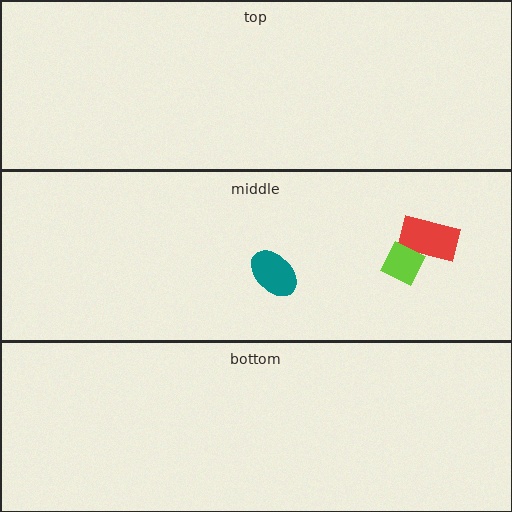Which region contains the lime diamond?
The middle region.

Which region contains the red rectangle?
The middle region.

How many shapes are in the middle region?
3.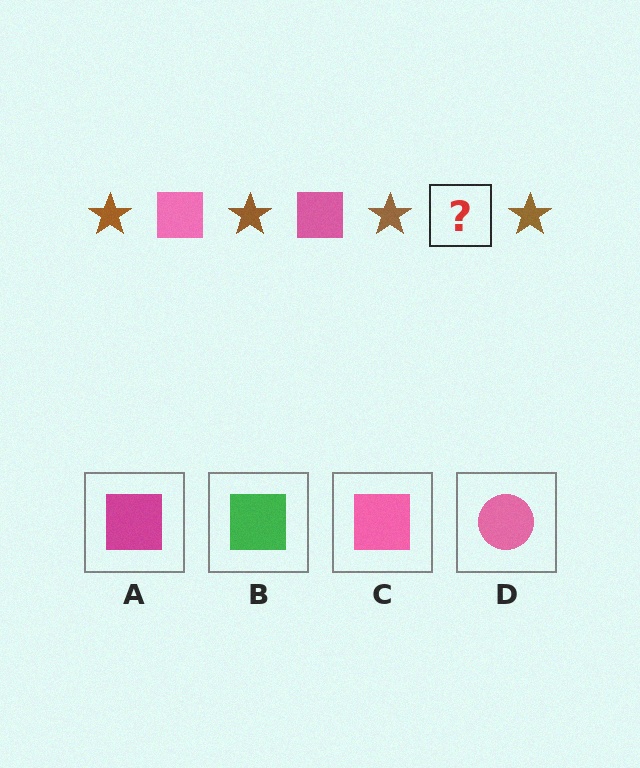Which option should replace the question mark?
Option C.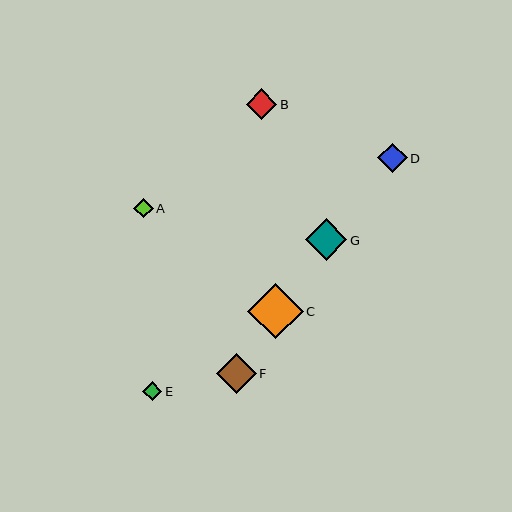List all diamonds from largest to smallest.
From largest to smallest: C, G, F, B, D, A, E.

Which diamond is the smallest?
Diamond E is the smallest with a size of approximately 19 pixels.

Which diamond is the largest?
Diamond C is the largest with a size of approximately 56 pixels.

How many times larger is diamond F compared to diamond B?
Diamond F is approximately 1.3 times the size of diamond B.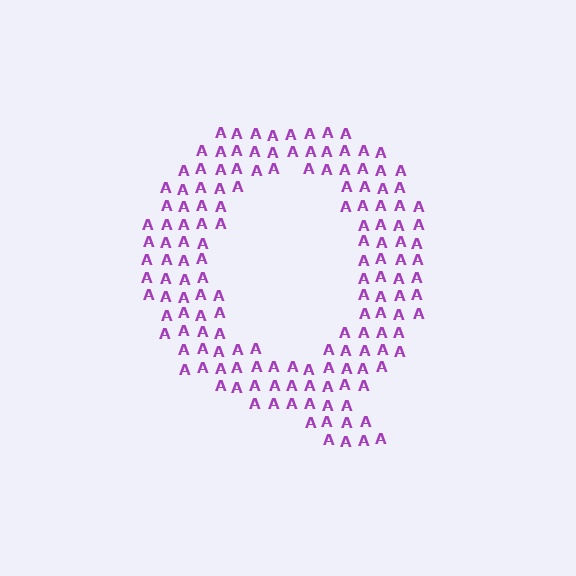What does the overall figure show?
The overall figure shows the letter Q.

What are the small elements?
The small elements are letter A's.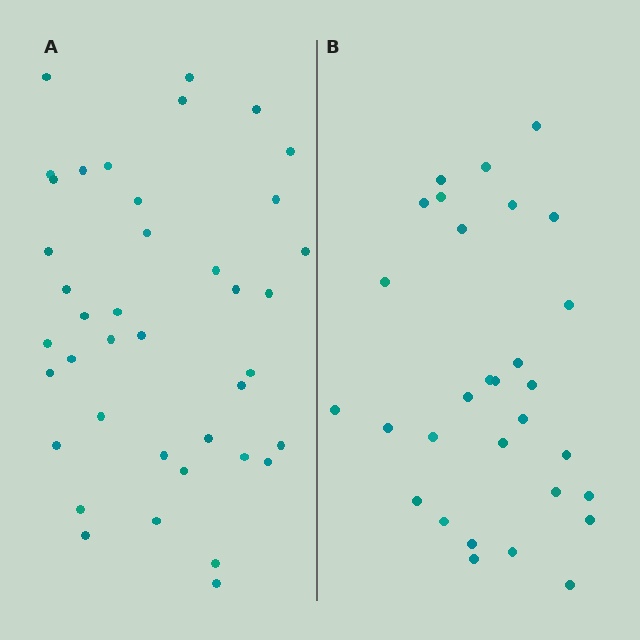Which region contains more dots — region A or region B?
Region A (the left region) has more dots.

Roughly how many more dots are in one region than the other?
Region A has roughly 10 or so more dots than region B.